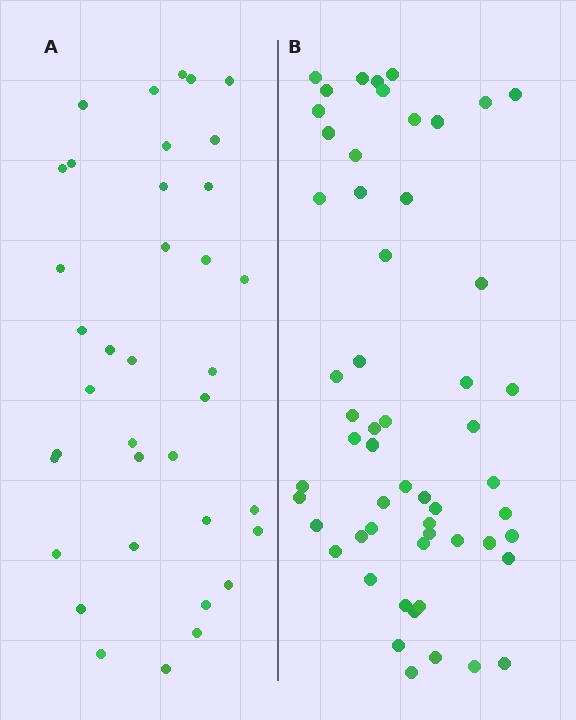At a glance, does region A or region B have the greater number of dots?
Region B (the right region) has more dots.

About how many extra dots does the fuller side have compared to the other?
Region B has approximately 20 more dots than region A.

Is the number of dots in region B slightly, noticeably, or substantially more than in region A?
Region B has substantially more. The ratio is roughly 1.5 to 1.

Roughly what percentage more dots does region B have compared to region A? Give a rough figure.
About 50% more.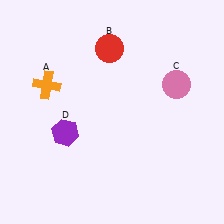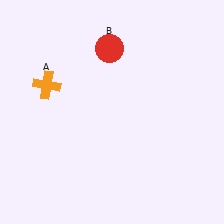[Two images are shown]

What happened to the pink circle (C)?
The pink circle (C) was removed in Image 2. It was in the top-right area of Image 1.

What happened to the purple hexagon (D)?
The purple hexagon (D) was removed in Image 2. It was in the bottom-left area of Image 1.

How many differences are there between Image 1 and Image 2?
There are 2 differences between the two images.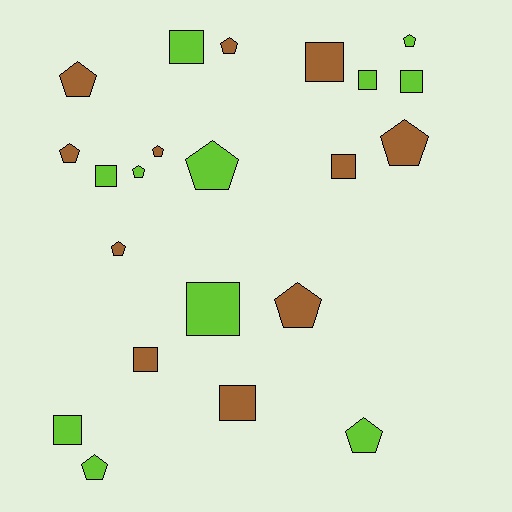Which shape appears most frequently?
Pentagon, with 12 objects.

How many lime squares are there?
There are 6 lime squares.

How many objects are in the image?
There are 22 objects.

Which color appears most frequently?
Lime, with 11 objects.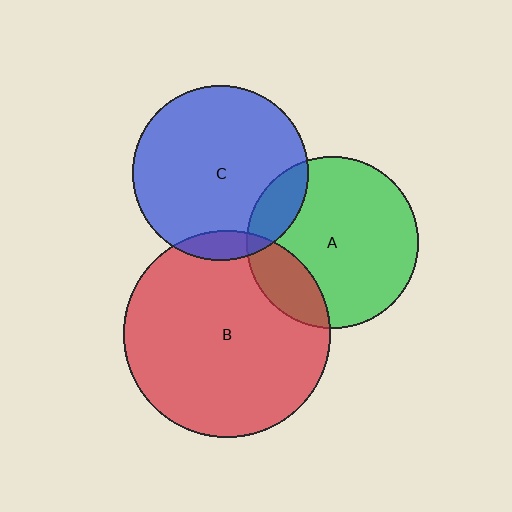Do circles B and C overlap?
Yes.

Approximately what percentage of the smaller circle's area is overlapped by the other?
Approximately 10%.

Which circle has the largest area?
Circle B (red).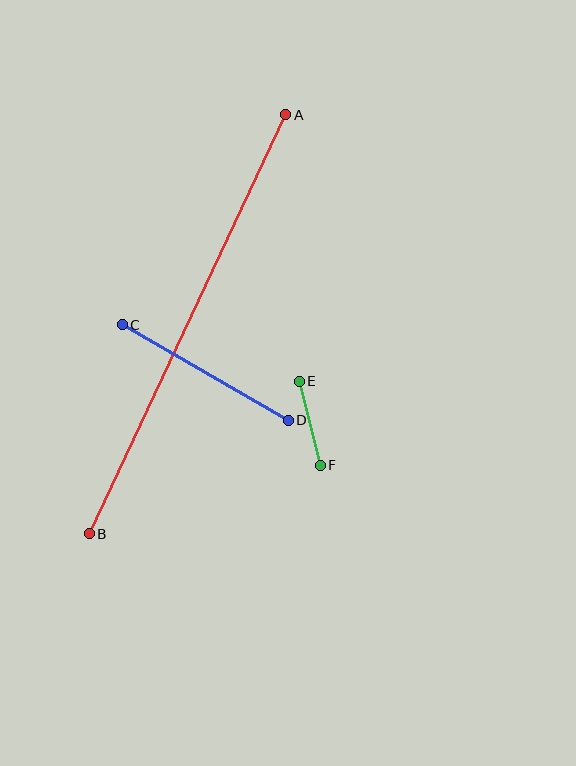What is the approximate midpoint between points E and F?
The midpoint is at approximately (310, 423) pixels.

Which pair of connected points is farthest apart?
Points A and B are farthest apart.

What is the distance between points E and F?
The distance is approximately 87 pixels.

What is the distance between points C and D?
The distance is approximately 192 pixels.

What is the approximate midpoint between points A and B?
The midpoint is at approximately (188, 324) pixels.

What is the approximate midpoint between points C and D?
The midpoint is at approximately (205, 372) pixels.